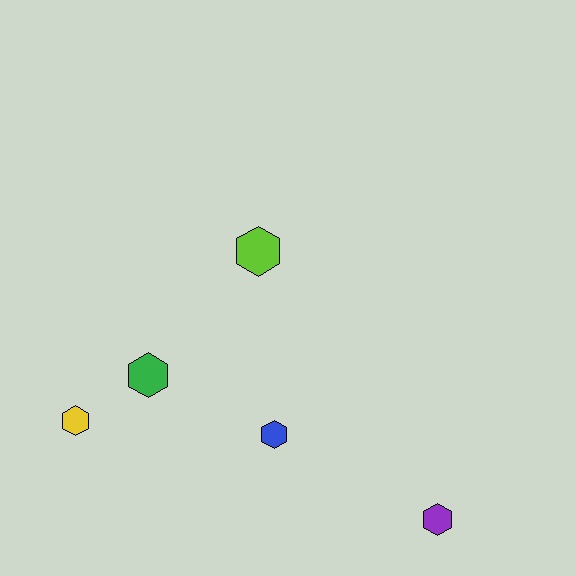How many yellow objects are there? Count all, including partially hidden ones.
There is 1 yellow object.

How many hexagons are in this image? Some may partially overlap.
There are 5 hexagons.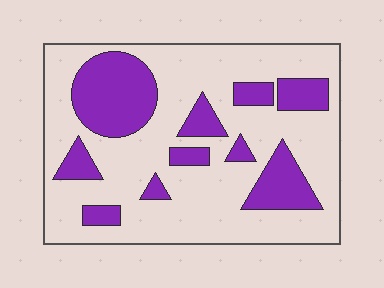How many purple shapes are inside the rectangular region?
10.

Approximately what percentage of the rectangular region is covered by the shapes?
Approximately 30%.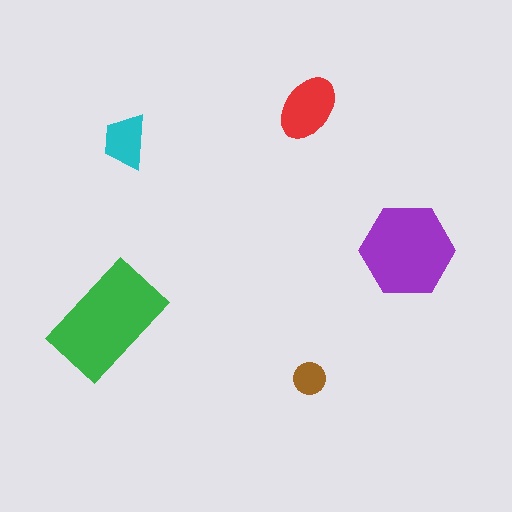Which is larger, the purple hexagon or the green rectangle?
The green rectangle.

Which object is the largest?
The green rectangle.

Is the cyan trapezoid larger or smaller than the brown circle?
Larger.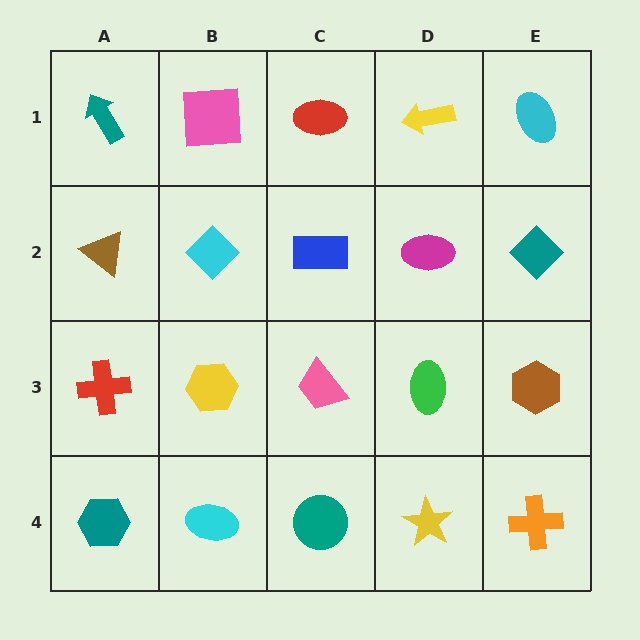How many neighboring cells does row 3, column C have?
4.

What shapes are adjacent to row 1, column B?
A cyan diamond (row 2, column B), a teal arrow (row 1, column A), a red ellipse (row 1, column C).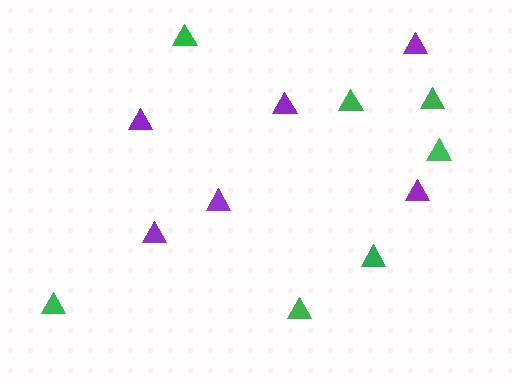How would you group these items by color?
There are 2 groups: one group of purple triangles (6) and one group of green triangles (7).